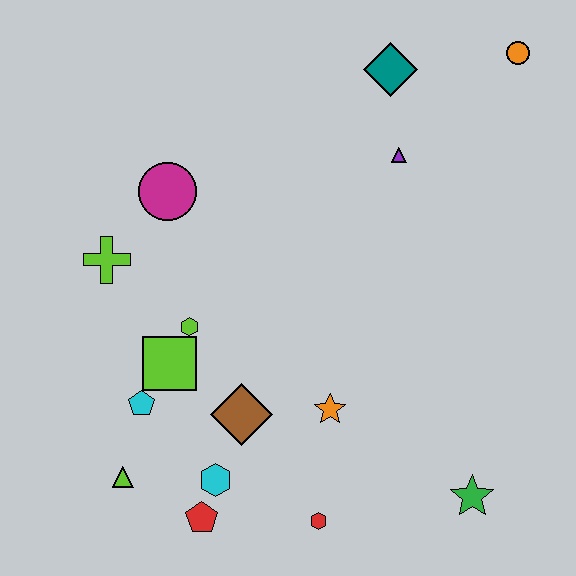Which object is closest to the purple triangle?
The teal diamond is closest to the purple triangle.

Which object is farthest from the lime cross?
The orange circle is farthest from the lime cross.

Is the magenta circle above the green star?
Yes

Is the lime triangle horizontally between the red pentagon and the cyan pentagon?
No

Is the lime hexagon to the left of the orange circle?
Yes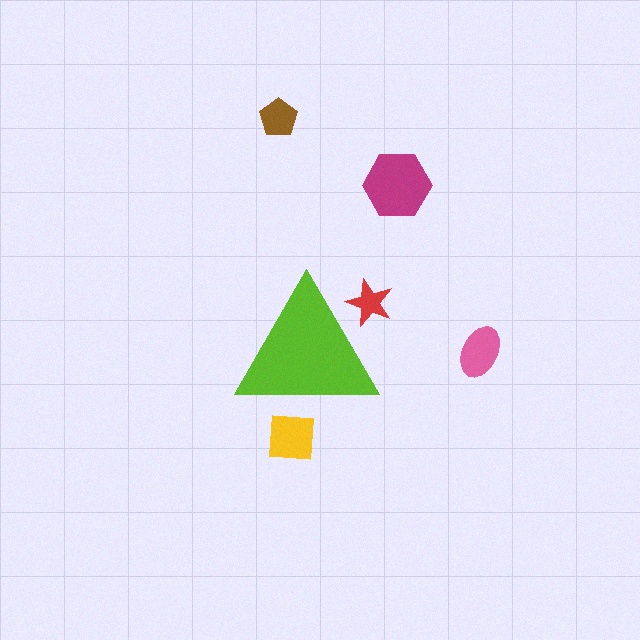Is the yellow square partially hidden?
Yes, the yellow square is partially hidden behind the lime triangle.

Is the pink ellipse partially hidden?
No, the pink ellipse is fully visible.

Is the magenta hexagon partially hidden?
No, the magenta hexagon is fully visible.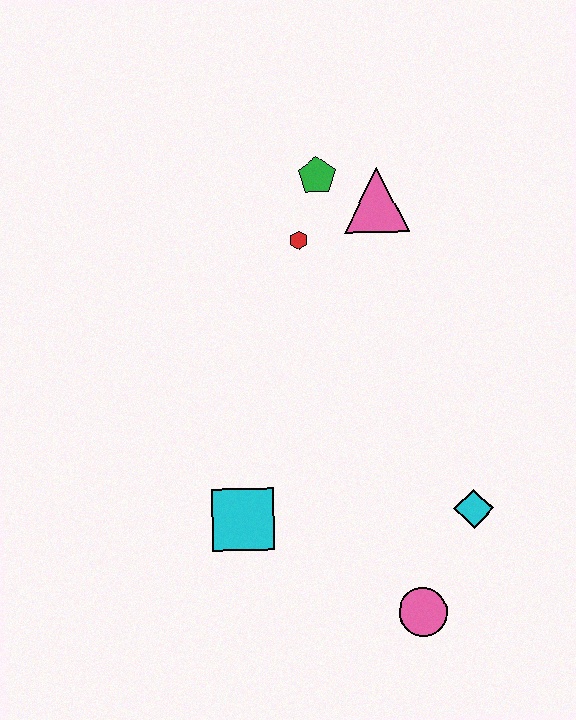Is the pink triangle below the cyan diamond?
No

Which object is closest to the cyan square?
The pink circle is closest to the cyan square.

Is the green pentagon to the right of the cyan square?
Yes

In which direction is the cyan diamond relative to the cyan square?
The cyan diamond is to the right of the cyan square.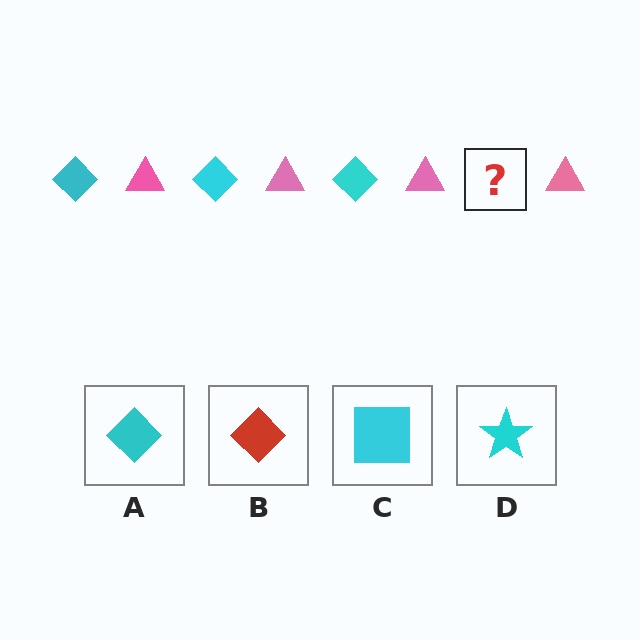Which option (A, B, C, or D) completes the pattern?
A.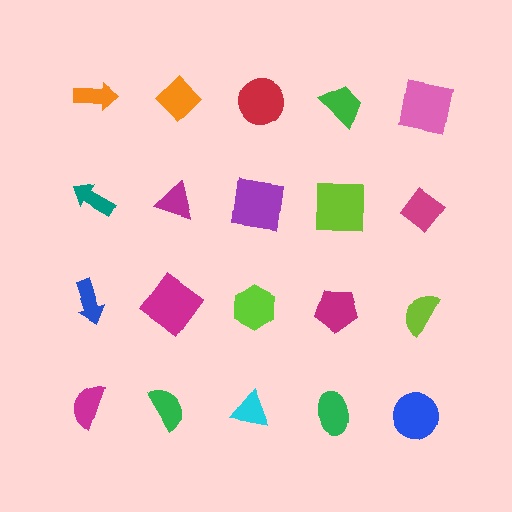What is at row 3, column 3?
A lime hexagon.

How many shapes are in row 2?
5 shapes.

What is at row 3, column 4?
A magenta pentagon.